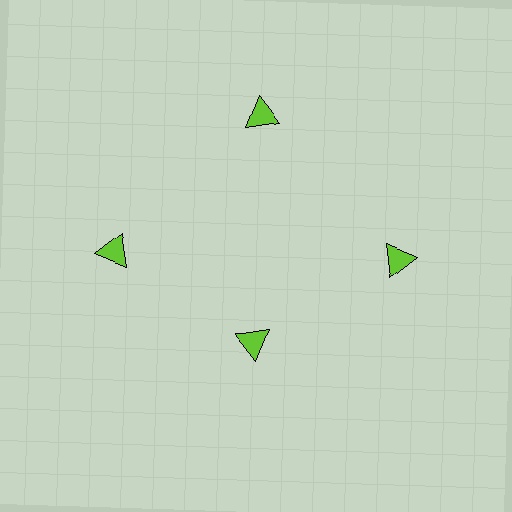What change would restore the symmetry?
The symmetry would be restored by moving it outward, back onto the ring so that all 4 triangles sit at equal angles and equal distance from the center.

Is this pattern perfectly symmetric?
No. The 4 lime triangles are arranged in a ring, but one element near the 6 o'clock position is pulled inward toward the center, breaking the 4-fold rotational symmetry.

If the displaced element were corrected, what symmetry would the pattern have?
It would have 4-fold rotational symmetry — the pattern would map onto itself every 90 degrees.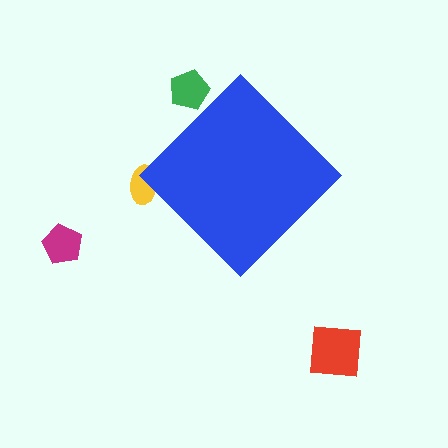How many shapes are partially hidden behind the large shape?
2 shapes are partially hidden.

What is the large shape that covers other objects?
A blue diamond.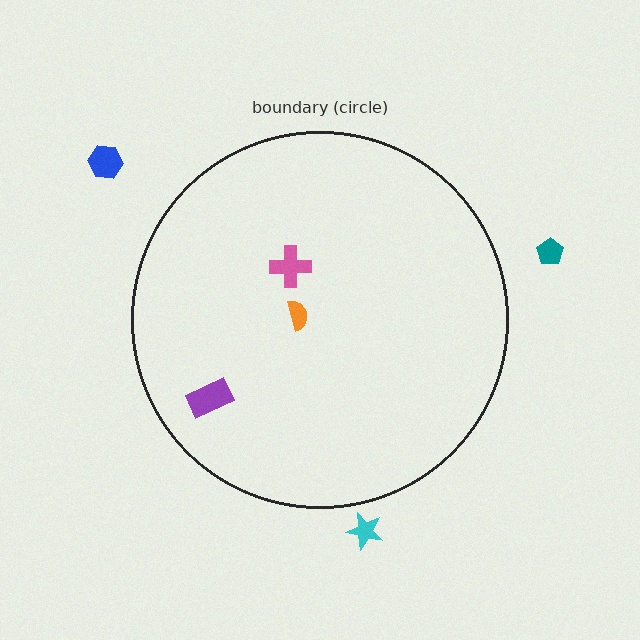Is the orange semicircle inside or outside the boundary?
Inside.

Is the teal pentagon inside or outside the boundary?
Outside.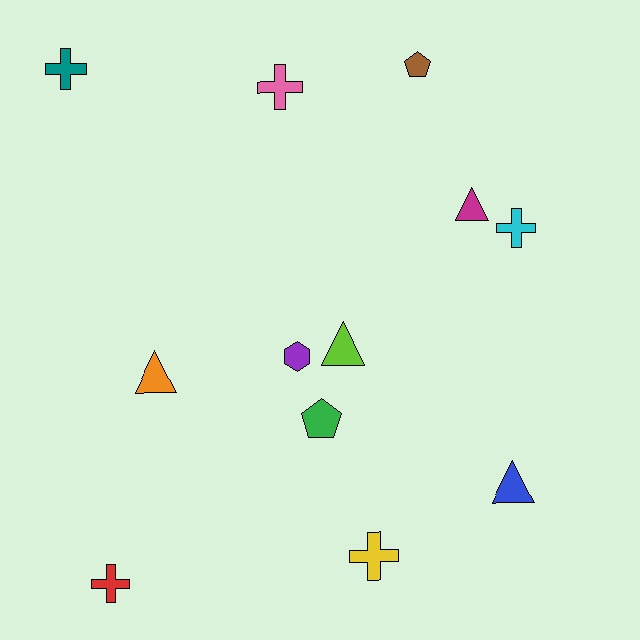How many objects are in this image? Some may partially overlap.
There are 12 objects.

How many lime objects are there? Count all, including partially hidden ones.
There is 1 lime object.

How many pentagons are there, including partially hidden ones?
There are 2 pentagons.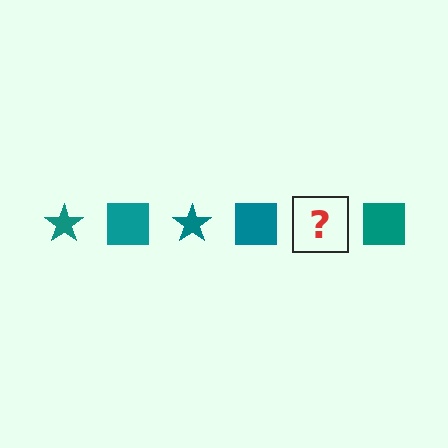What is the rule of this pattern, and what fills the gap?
The rule is that the pattern cycles through star, square shapes in teal. The gap should be filled with a teal star.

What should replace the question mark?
The question mark should be replaced with a teal star.